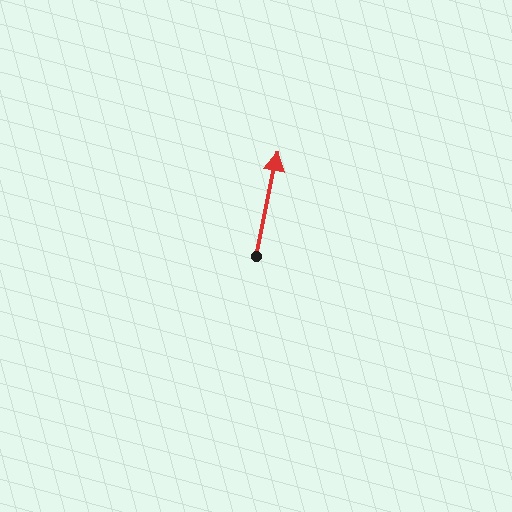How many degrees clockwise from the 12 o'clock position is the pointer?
Approximately 12 degrees.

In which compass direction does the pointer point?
North.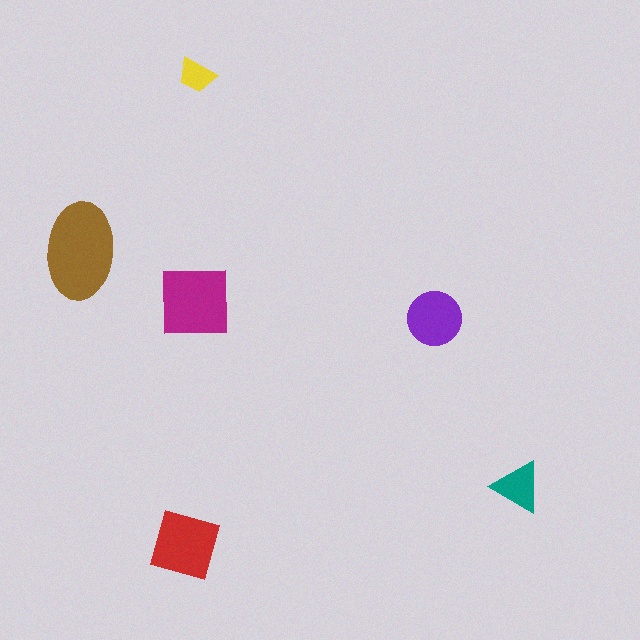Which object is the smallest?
The yellow trapezoid.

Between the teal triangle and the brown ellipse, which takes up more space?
The brown ellipse.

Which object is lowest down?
The red diamond is bottommost.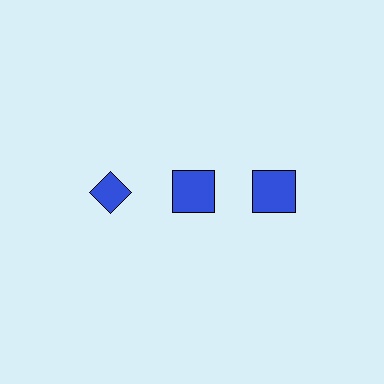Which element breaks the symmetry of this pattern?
The blue diamond in the top row, leftmost column breaks the symmetry. All other shapes are blue squares.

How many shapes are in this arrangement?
There are 3 shapes arranged in a grid pattern.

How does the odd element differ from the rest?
It has a different shape: diamond instead of square.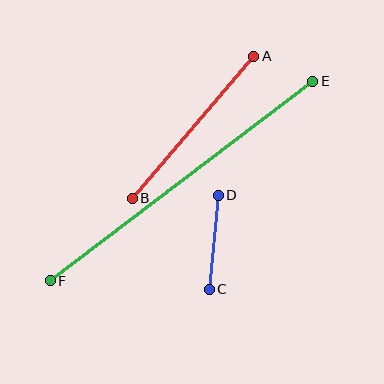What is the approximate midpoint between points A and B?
The midpoint is at approximately (193, 127) pixels.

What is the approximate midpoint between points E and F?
The midpoint is at approximately (182, 181) pixels.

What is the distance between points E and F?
The distance is approximately 330 pixels.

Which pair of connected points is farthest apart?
Points E and F are farthest apart.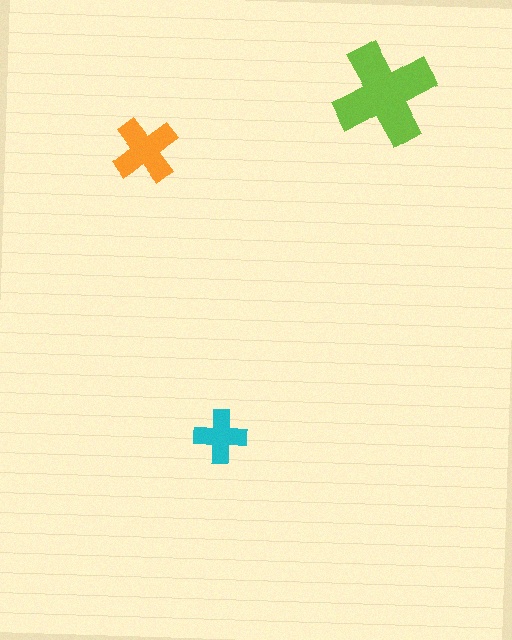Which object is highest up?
The lime cross is topmost.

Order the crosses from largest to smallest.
the lime one, the orange one, the cyan one.